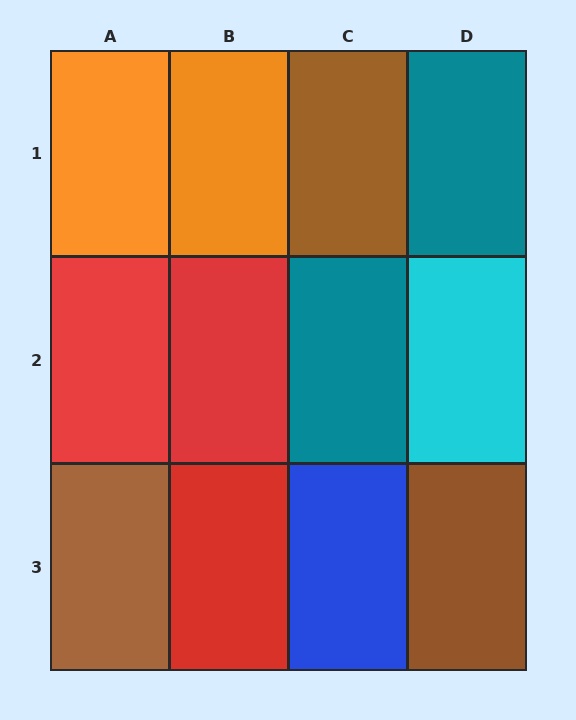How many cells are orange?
2 cells are orange.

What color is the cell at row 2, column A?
Red.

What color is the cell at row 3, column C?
Blue.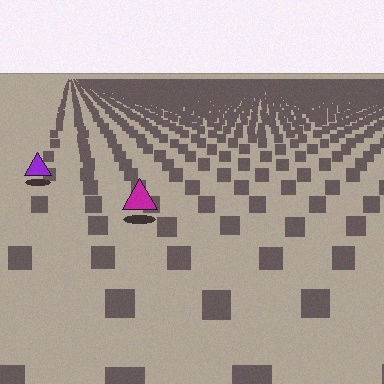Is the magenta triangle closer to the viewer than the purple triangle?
Yes. The magenta triangle is closer — you can tell from the texture gradient: the ground texture is coarser near it.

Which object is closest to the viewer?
The magenta triangle is closest. The texture marks near it are larger and more spread out.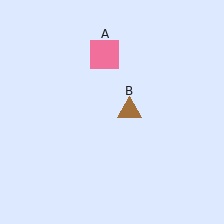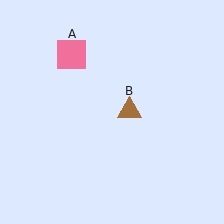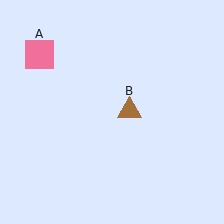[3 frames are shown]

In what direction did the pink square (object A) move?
The pink square (object A) moved left.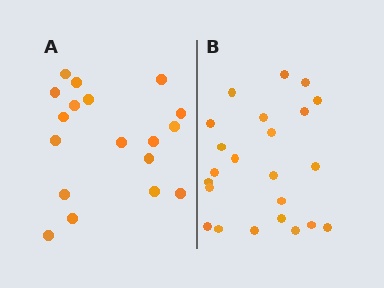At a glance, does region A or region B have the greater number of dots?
Region B (the right region) has more dots.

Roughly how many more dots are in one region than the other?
Region B has about 5 more dots than region A.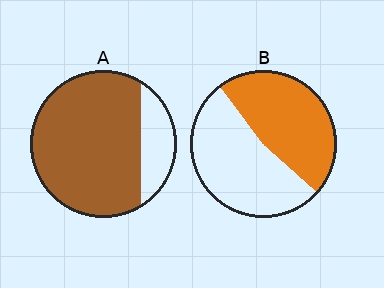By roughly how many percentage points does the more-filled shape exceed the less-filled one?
By roughly 35 percentage points (A over B).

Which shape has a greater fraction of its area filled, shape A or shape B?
Shape A.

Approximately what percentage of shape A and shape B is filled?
A is approximately 80% and B is approximately 45%.